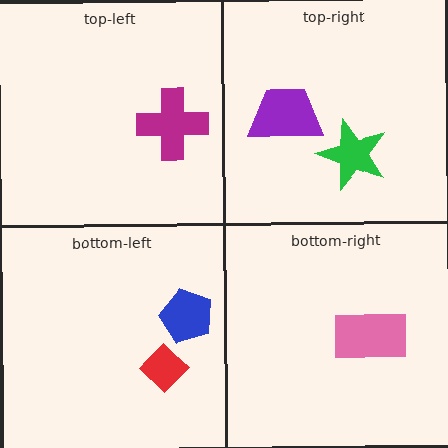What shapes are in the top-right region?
The green star, the purple trapezoid.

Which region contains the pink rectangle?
The bottom-right region.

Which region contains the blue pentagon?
The bottom-left region.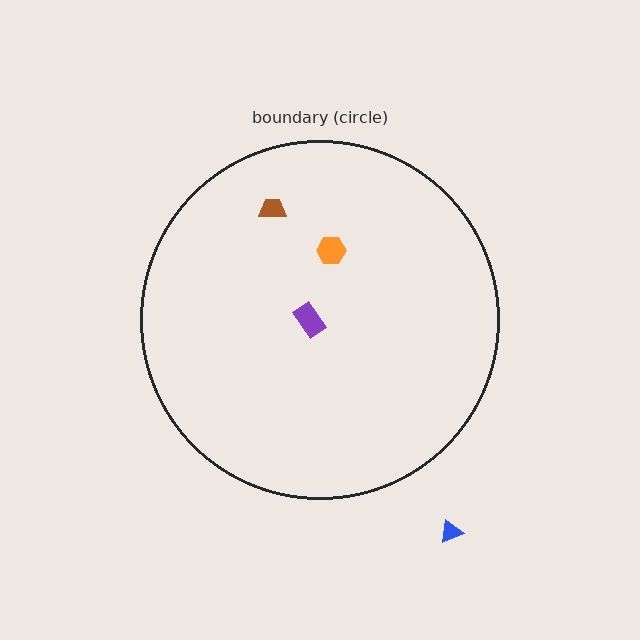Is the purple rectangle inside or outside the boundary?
Inside.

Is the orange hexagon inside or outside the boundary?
Inside.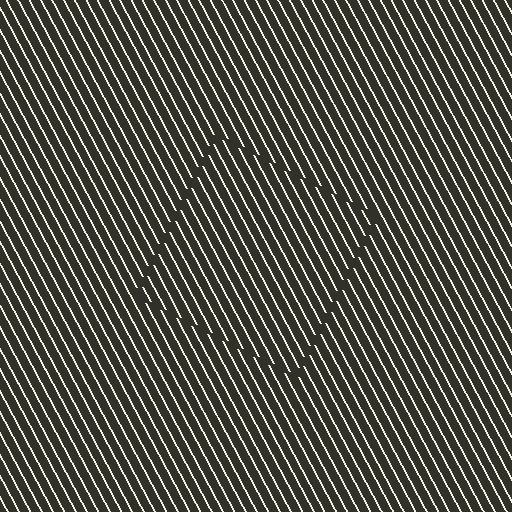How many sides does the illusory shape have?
4 sides — the line-ends trace a square.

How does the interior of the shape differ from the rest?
The interior of the shape contains the same grating, shifted by half a period — the contour is defined by the phase discontinuity where line-ends from the inner and outer gratings abut.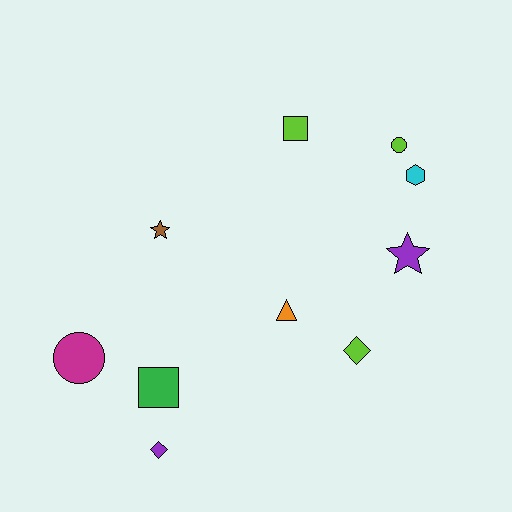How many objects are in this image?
There are 10 objects.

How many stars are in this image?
There are 2 stars.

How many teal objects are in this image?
There are no teal objects.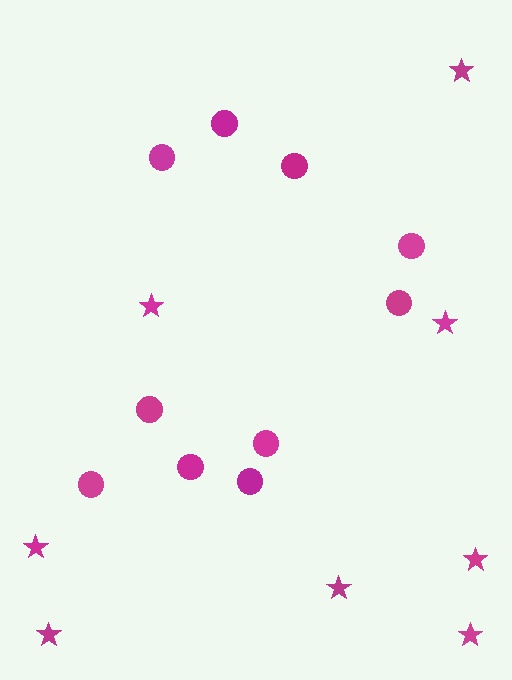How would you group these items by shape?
There are 2 groups: one group of circles (10) and one group of stars (8).